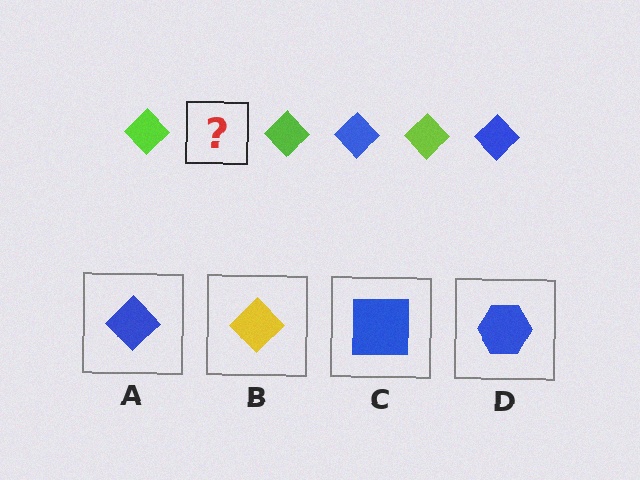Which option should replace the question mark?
Option A.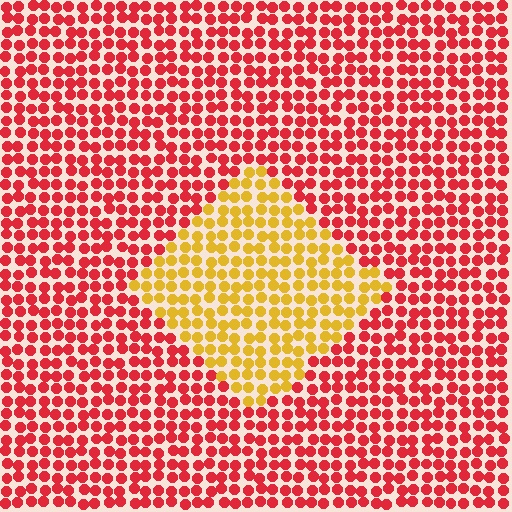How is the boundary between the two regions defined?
The boundary is defined purely by a slight shift in hue (about 52 degrees). Spacing, size, and orientation are identical on both sides.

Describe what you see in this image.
The image is filled with small red elements in a uniform arrangement. A diamond-shaped region is visible where the elements are tinted to a slightly different hue, forming a subtle color boundary.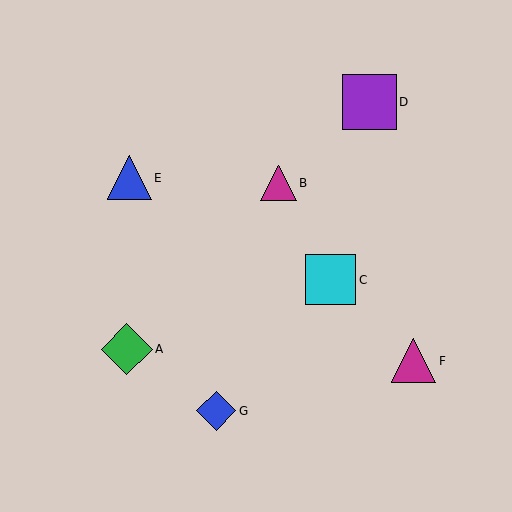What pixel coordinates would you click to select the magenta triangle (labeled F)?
Click at (414, 361) to select the magenta triangle F.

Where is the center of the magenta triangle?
The center of the magenta triangle is at (279, 183).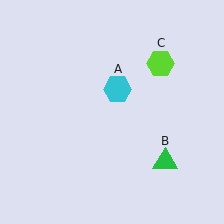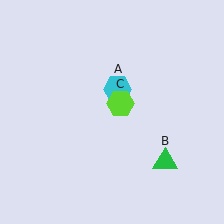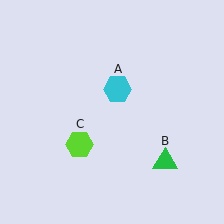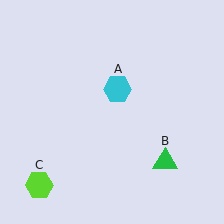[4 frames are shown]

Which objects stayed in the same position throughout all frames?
Cyan hexagon (object A) and green triangle (object B) remained stationary.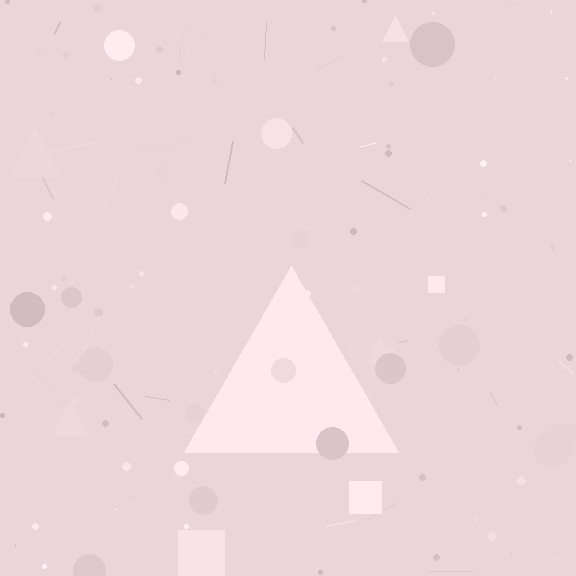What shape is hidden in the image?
A triangle is hidden in the image.